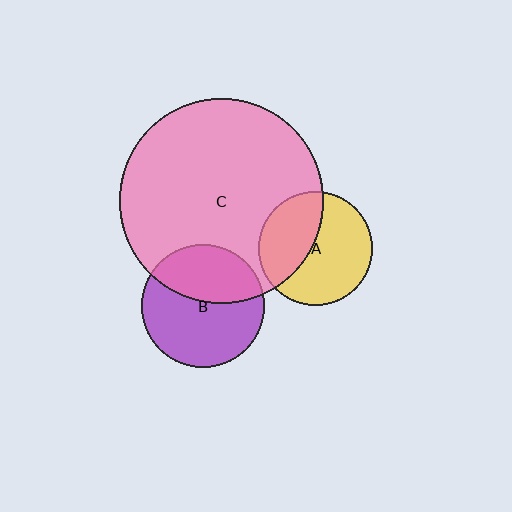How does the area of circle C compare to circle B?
Approximately 2.8 times.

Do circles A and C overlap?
Yes.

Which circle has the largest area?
Circle C (pink).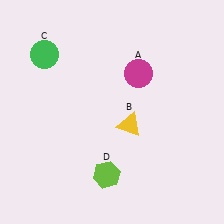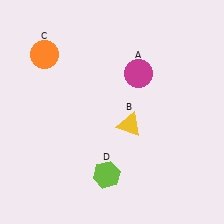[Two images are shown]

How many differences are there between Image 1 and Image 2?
There is 1 difference between the two images.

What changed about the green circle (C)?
In Image 1, C is green. In Image 2, it changed to orange.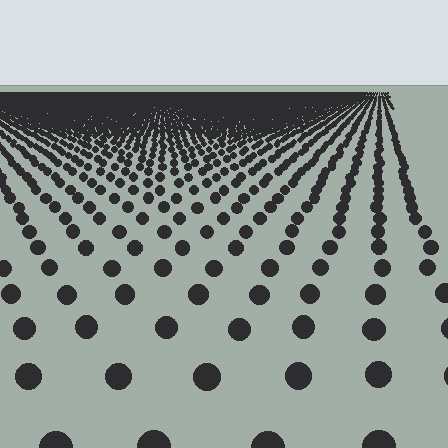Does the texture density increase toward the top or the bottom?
Density increases toward the top.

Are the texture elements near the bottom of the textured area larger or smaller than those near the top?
Larger. Near the bottom, elements are closer to the viewer and appear at a bigger on-screen size.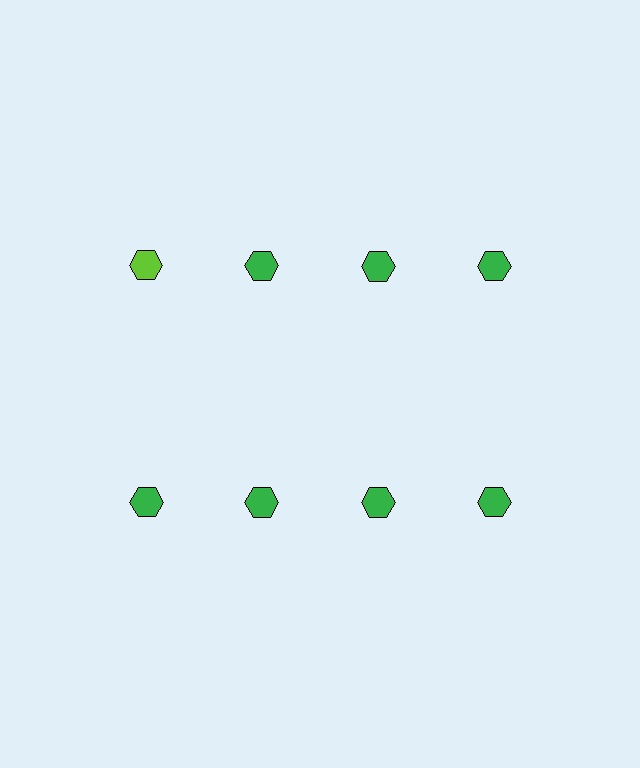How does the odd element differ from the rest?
It has a different color: lime instead of green.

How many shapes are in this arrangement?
There are 8 shapes arranged in a grid pattern.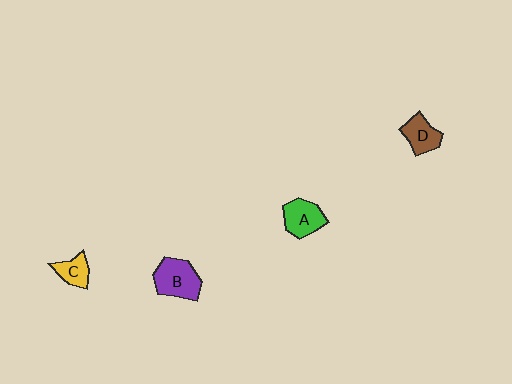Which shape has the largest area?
Shape B (purple).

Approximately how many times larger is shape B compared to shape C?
Approximately 1.8 times.